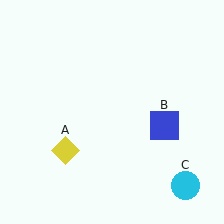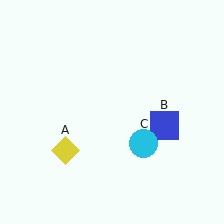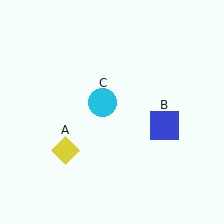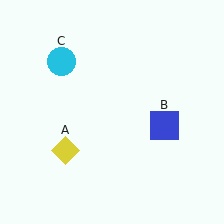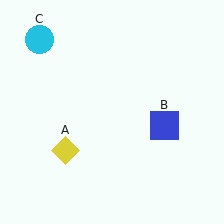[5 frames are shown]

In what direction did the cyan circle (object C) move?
The cyan circle (object C) moved up and to the left.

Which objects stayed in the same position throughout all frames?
Yellow diamond (object A) and blue square (object B) remained stationary.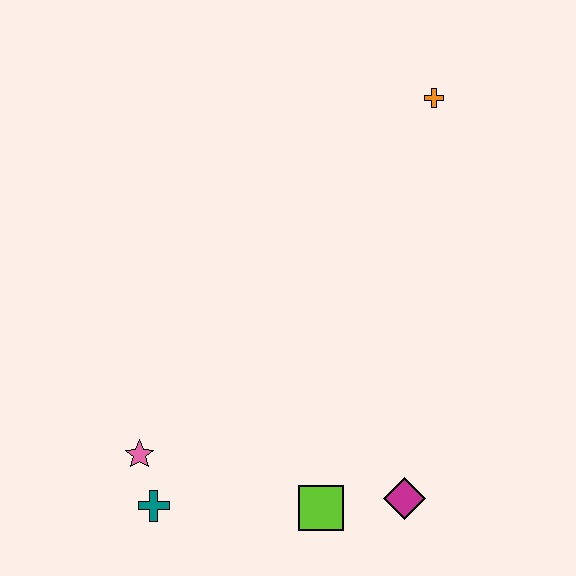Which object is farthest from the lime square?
The orange cross is farthest from the lime square.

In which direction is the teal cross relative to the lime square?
The teal cross is to the left of the lime square.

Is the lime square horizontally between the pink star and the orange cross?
Yes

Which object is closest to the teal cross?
The pink star is closest to the teal cross.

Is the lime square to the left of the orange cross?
Yes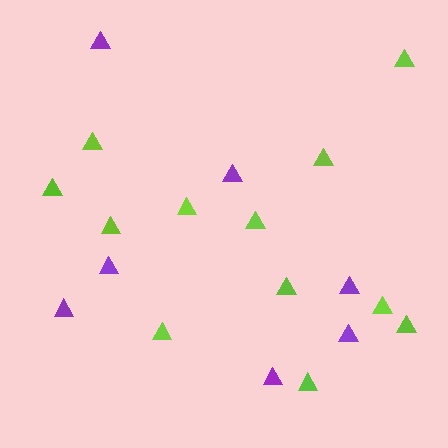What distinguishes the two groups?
There are 2 groups: one group of lime triangles (12) and one group of purple triangles (7).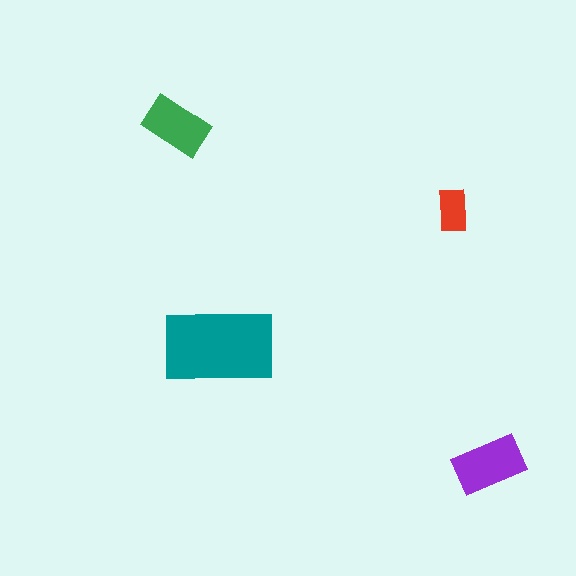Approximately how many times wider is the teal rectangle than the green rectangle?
About 1.5 times wider.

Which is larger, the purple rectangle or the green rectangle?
The purple one.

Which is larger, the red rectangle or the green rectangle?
The green one.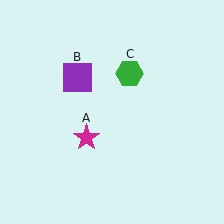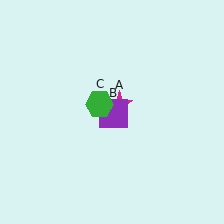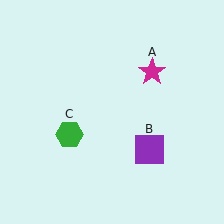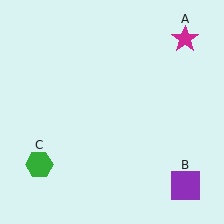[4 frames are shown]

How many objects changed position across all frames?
3 objects changed position: magenta star (object A), purple square (object B), green hexagon (object C).